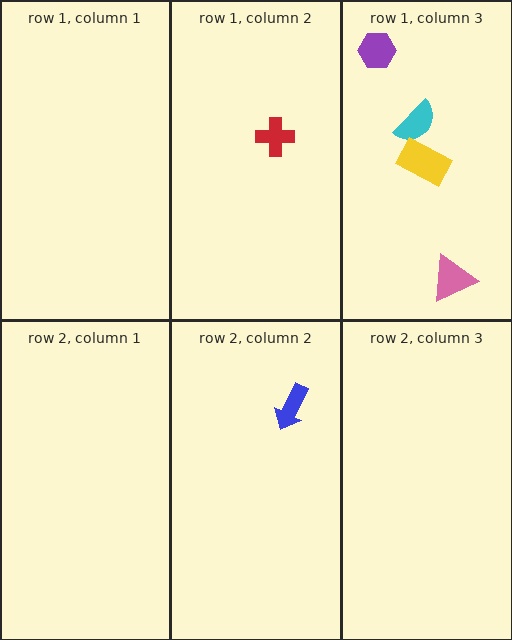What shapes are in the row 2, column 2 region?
The blue arrow.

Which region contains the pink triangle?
The row 1, column 3 region.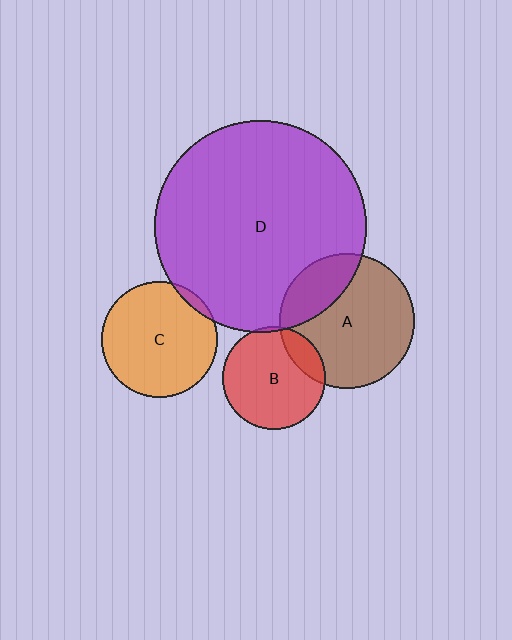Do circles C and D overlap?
Yes.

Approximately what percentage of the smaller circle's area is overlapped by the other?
Approximately 5%.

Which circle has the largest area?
Circle D (purple).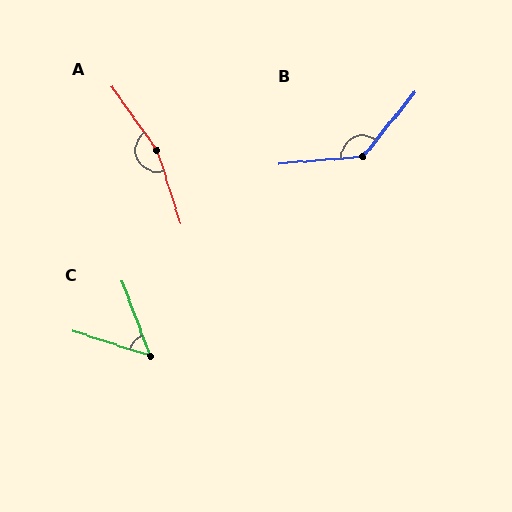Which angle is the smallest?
C, at approximately 52 degrees.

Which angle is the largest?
A, at approximately 162 degrees.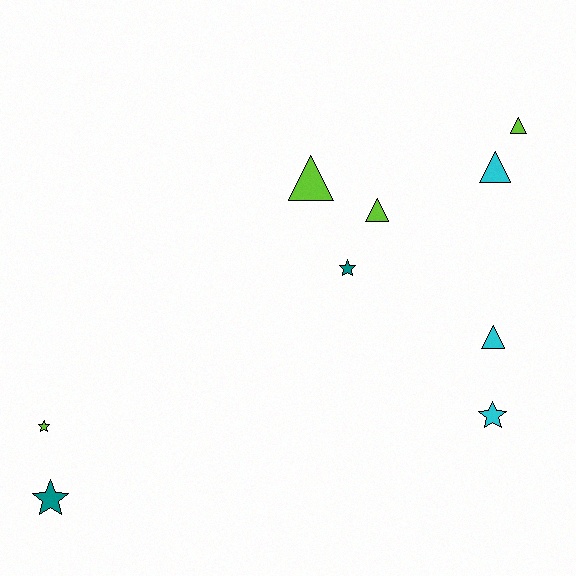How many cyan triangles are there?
There are 2 cyan triangles.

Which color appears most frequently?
Lime, with 4 objects.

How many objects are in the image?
There are 9 objects.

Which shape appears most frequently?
Triangle, with 5 objects.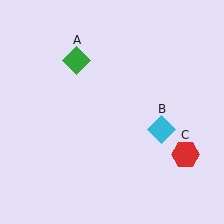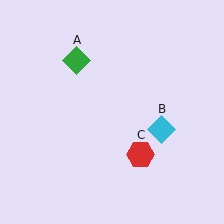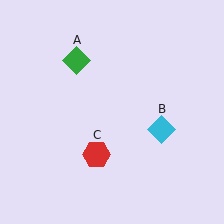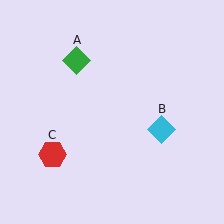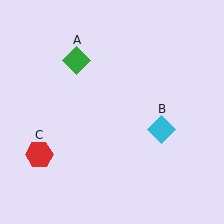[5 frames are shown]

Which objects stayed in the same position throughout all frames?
Green diamond (object A) and cyan diamond (object B) remained stationary.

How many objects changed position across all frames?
1 object changed position: red hexagon (object C).